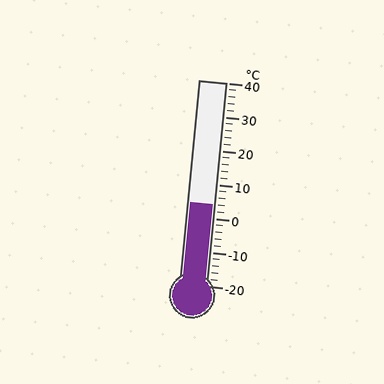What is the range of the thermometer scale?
The thermometer scale ranges from -20°C to 40°C.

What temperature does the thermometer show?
The thermometer shows approximately 4°C.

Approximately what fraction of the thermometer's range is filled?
The thermometer is filled to approximately 40% of its range.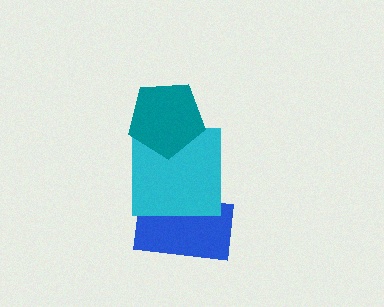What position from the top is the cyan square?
The cyan square is 2nd from the top.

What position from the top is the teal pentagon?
The teal pentagon is 1st from the top.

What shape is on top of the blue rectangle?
The cyan square is on top of the blue rectangle.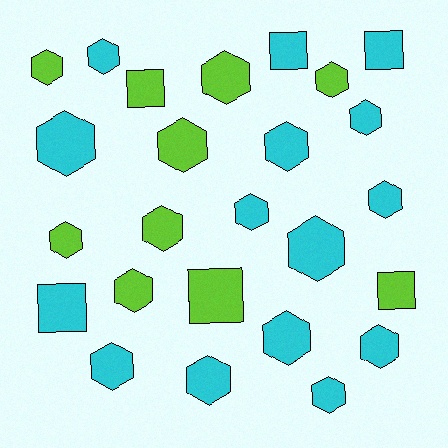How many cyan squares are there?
There are 3 cyan squares.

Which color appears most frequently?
Cyan, with 15 objects.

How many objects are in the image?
There are 25 objects.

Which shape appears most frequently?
Hexagon, with 19 objects.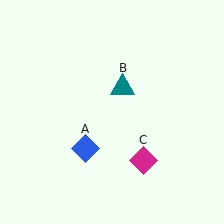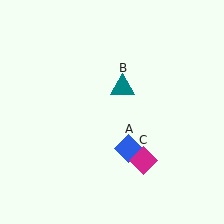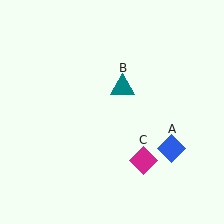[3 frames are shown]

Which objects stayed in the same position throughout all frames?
Teal triangle (object B) and magenta diamond (object C) remained stationary.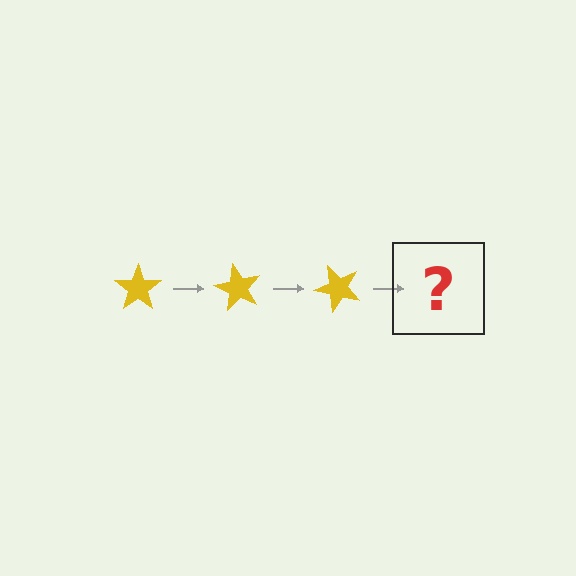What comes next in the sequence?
The next element should be a yellow star rotated 180 degrees.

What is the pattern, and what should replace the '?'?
The pattern is that the star rotates 60 degrees each step. The '?' should be a yellow star rotated 180 degrees.